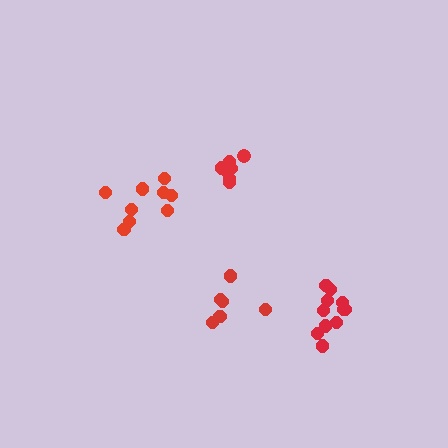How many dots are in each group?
Group 1: 9 dots, Group 2: 6 dots, Group 3: 7 dots, Group 4: 11 dots (33 total).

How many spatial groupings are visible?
There are 4 spatial groupings.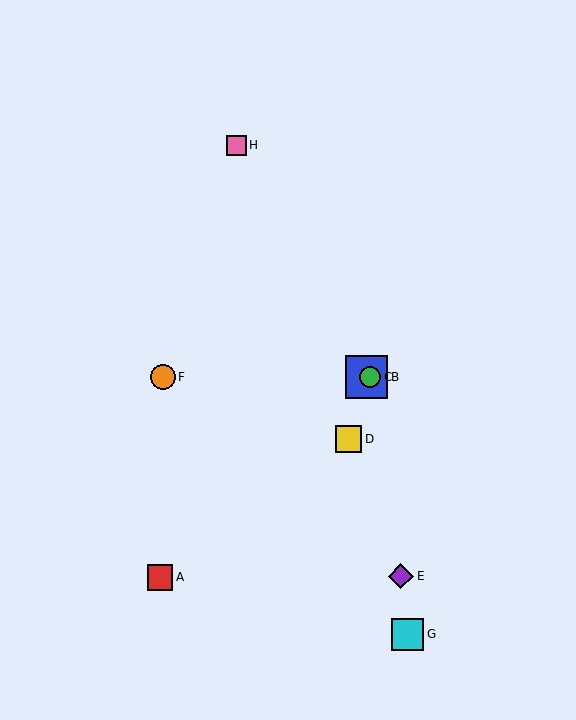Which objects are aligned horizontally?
Objects B, C, F are aligned horizontally.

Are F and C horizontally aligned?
Yes, both are at y≈377.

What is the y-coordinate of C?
Object C is at y≈377.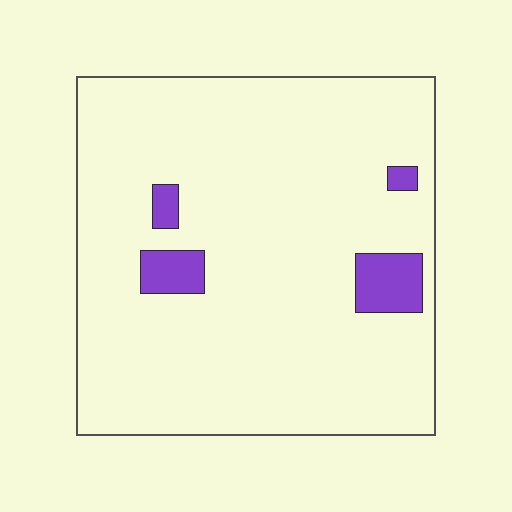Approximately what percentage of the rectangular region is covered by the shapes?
Approximately 5%.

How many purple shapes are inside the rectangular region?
4.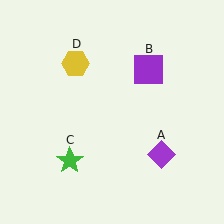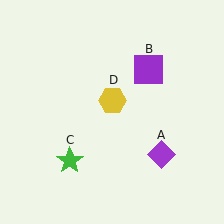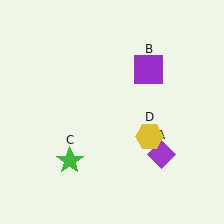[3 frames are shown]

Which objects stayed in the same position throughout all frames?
Purple diamond (object A) and purple square (object B) and green star (object C) remained stationary.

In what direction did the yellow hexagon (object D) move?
The yellow hexagon (object D) moved down and to the right.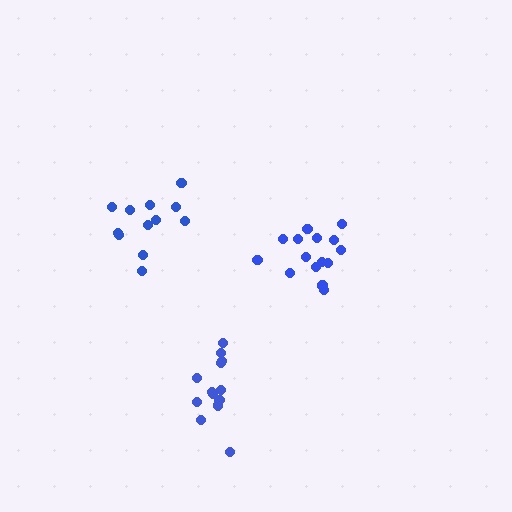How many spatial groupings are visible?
There are 3 spatial groupings.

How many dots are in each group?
Group 1: 13 dots, Group 2: 15 dots, Group 3: 12 dots (40 total).